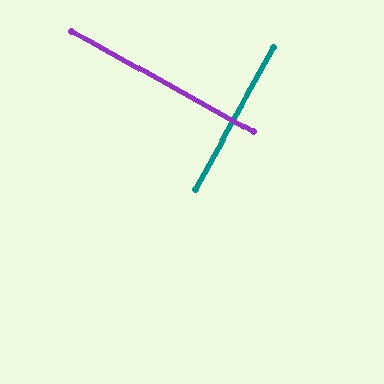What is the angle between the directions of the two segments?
Approximately 90 degrees.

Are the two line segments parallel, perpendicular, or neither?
Perpendicular — they meet at approximately 90°.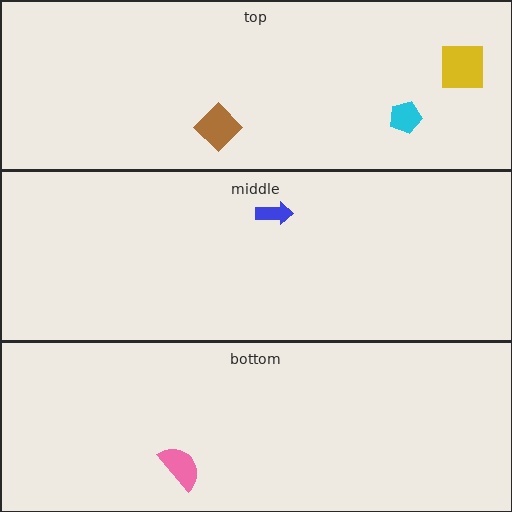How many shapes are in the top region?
3.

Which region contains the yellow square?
The top region.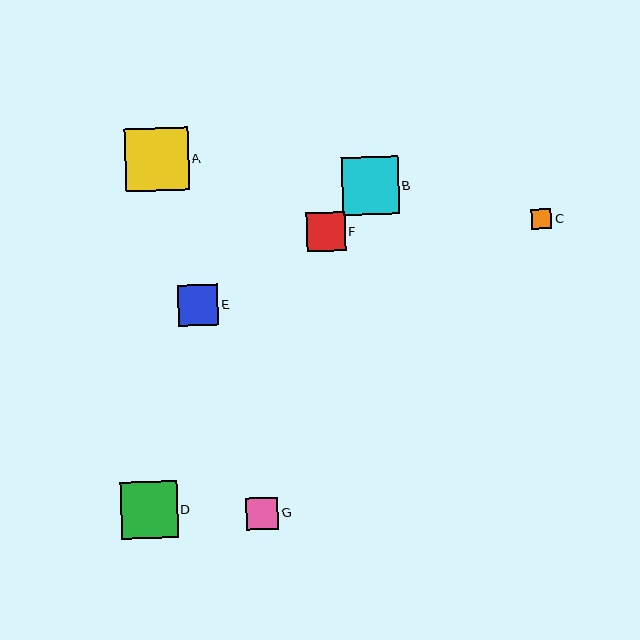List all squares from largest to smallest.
From largest to smallest: A, B, D, E, F, G, C.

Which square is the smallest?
Square C is the smallest with a size of approximately 20 pixels.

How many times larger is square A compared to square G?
Square A is approximately 1.9 times the size of square G.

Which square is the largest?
Square A is the largest with a size of approximately 64 pixels.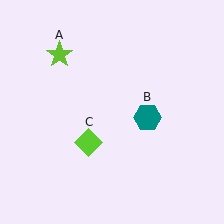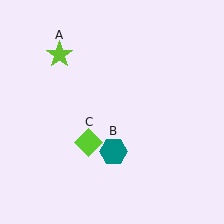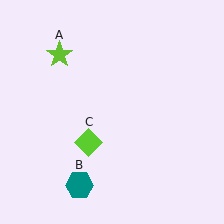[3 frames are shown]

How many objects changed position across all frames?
1 object changed position: teal hexagon (object B).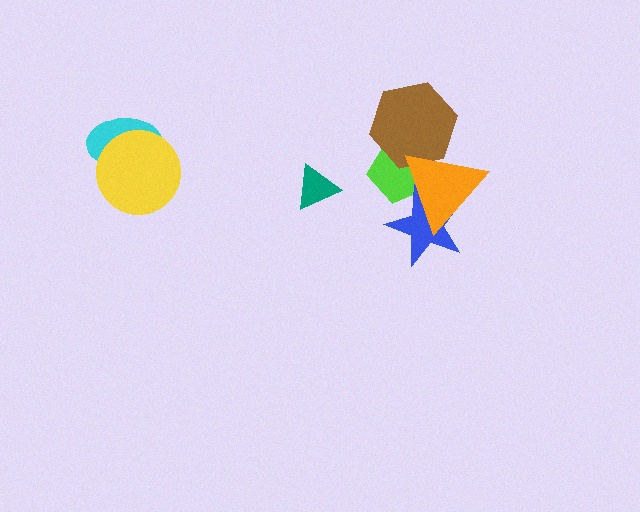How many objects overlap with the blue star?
2 objects overlap with the blue star.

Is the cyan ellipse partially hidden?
Yes, it is partially covered by another shape.